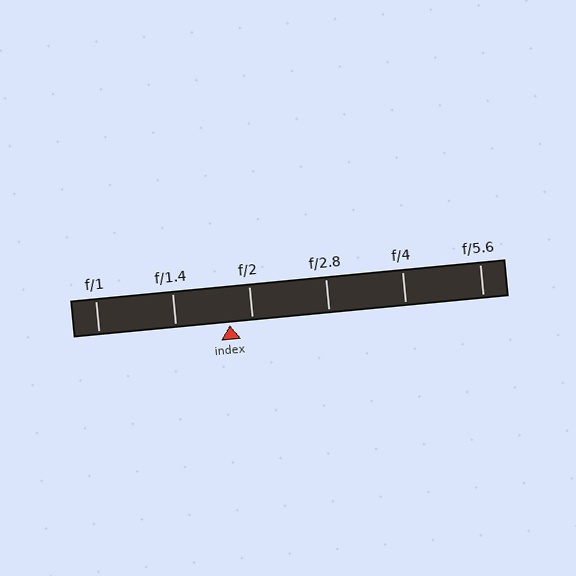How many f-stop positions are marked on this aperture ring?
There are 6 f-stop positions marked.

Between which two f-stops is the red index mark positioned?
The index mark is between f/1.4 and f/2.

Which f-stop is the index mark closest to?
The index mark is closest to f/2.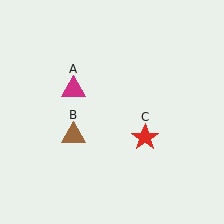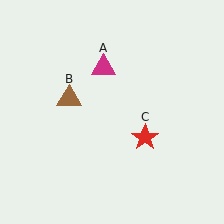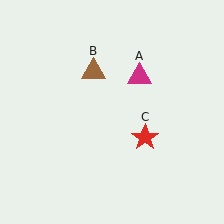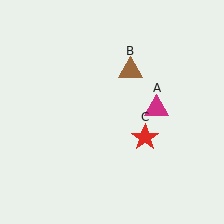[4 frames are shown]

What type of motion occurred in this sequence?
The magenta triangle (object A), brown triangle (object B) rotated clockwise around the center of the scene.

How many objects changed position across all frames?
2 objects changed position: magenta triangle (object A), brown triangle (object B).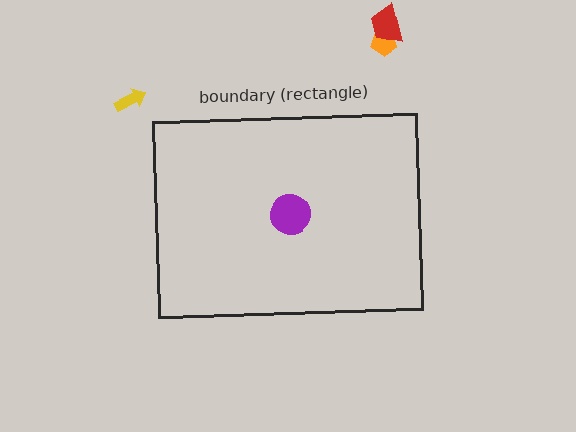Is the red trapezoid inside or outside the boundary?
Outside.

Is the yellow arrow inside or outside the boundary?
Outside.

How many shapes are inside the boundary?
1 inside, 3 outside.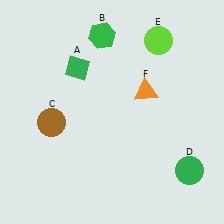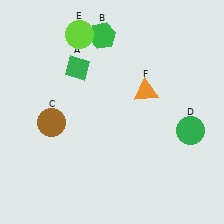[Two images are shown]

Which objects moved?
The objects that moved are: the green circle (D), the lime circle (E).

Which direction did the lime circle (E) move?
The lime circle (E) moved left.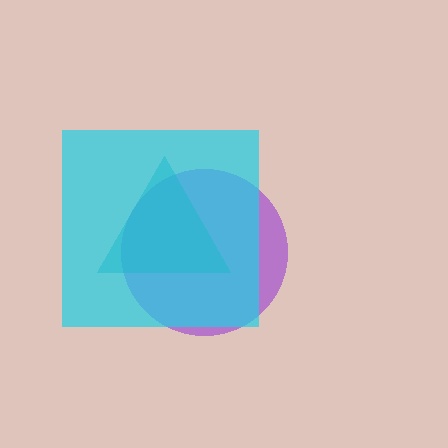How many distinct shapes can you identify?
There are 3 distinct shapes: a purple circle, a teal triangle, a cyan square.